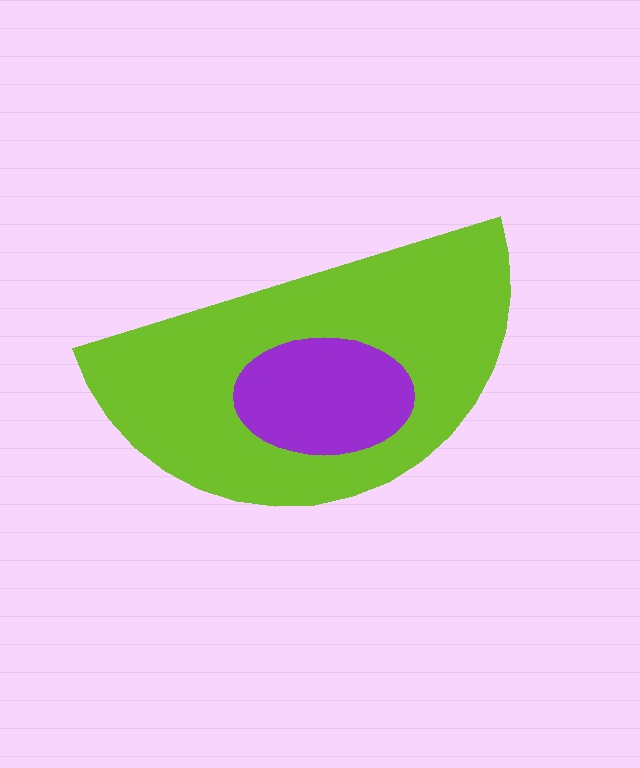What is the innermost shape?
The purple ellipse.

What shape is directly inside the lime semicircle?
The purple ellipse.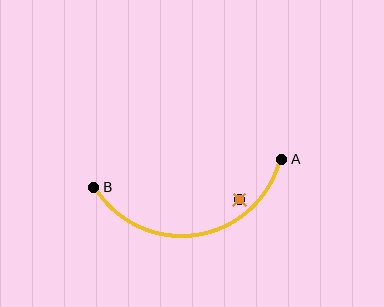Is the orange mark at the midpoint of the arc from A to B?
No — the orange mark does not lie on the arc at all. It sits slightly inside the curve.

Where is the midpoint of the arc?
The arc midpoint is the point on the curve farthest from the straight line joining A and B. It sits below that line.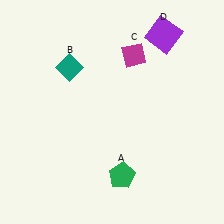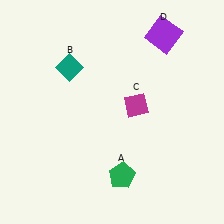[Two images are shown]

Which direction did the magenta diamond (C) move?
The magenta diamond (C) moved down.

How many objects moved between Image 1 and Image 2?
1 object moved between the two images.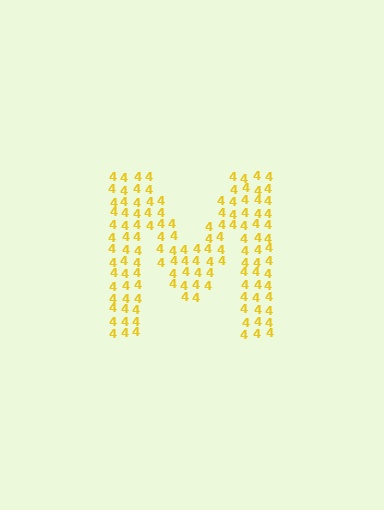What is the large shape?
The large shape is the letter M.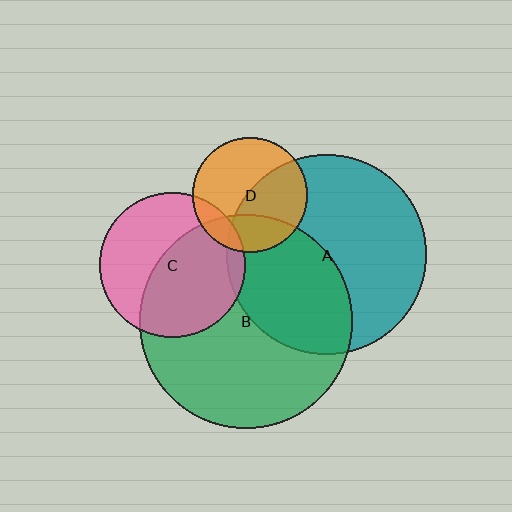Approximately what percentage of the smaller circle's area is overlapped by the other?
Approximately 15%.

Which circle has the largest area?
Circle B (green).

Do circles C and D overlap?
Yes.